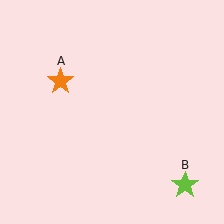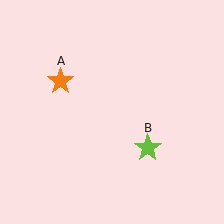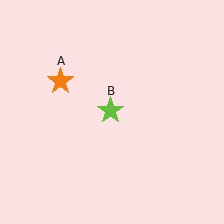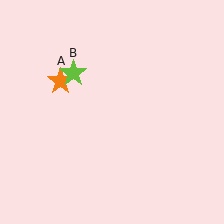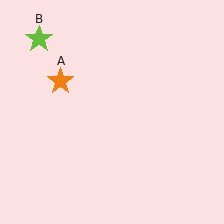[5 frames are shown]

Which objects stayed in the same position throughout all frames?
Orange star (object A) remained stationary.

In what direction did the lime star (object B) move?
The lime star (object B) moved up and to the left.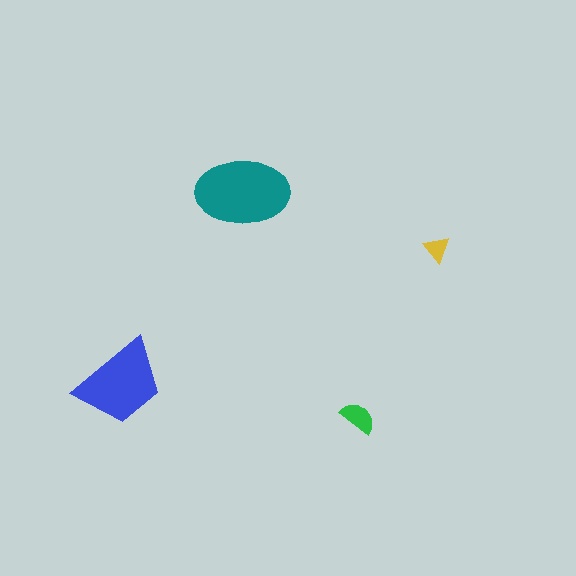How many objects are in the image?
There are 4 objects in the image.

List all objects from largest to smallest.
The teal ellipse, the blue trapezoid, the green semicircle, the yellow triangle.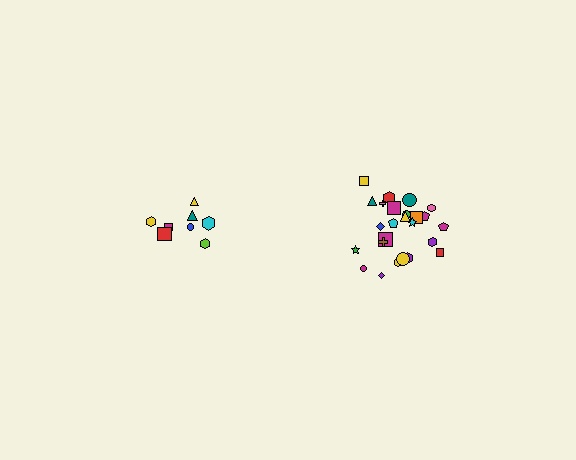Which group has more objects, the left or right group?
The right group.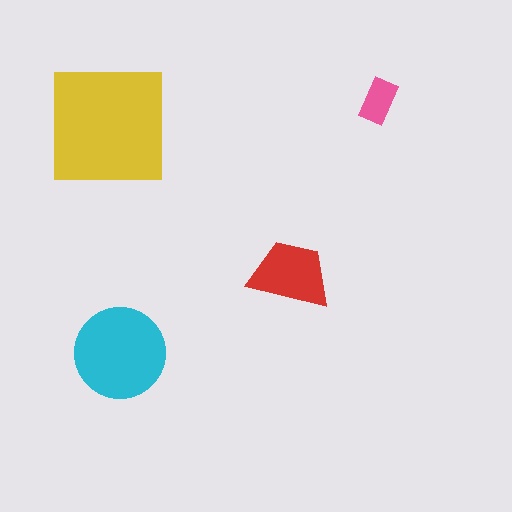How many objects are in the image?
There are 4 objects in the image.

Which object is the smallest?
The pink rectangle.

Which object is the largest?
The yellow square.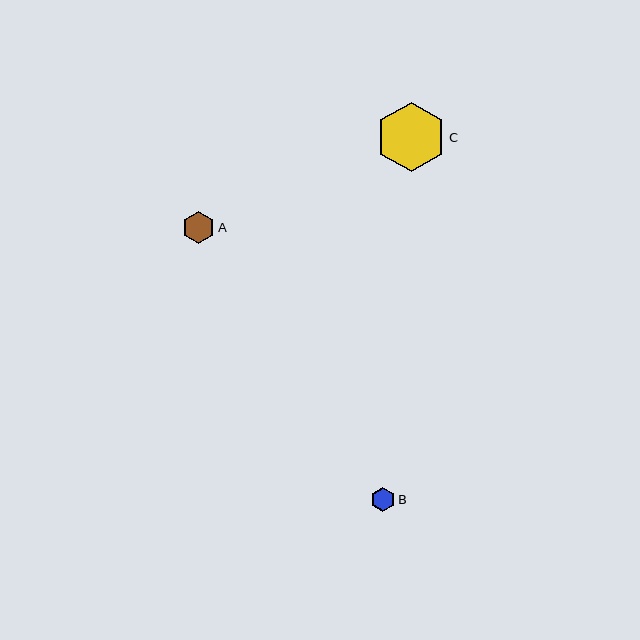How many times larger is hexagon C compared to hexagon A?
Hexagon C is approximately 2.2 times the size of hexagon A.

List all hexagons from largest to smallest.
From largest to smallest: C, A, B.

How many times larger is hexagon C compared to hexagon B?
Hexagon C is approximately 2.9 times the size of hexagon B.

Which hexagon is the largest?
Hexagon C is the largest with a size of approximately 70 pixels.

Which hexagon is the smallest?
Hexagon B is the smallest with a size of approximately 24 pixels.